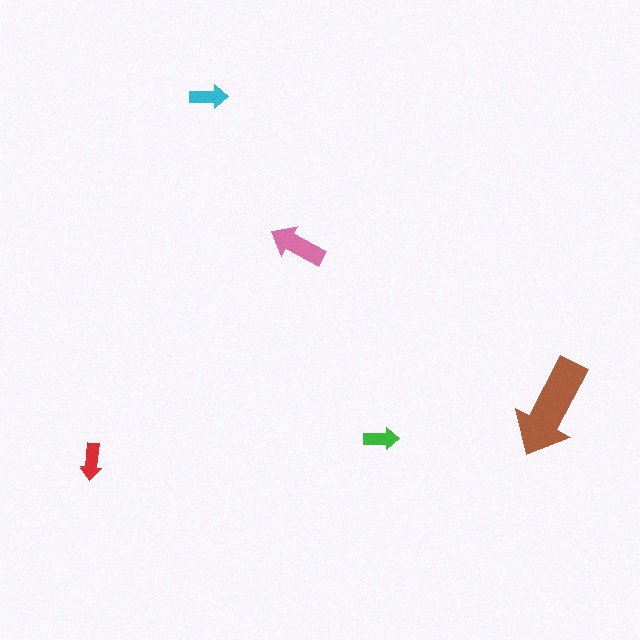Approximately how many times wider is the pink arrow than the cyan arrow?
About 1.5 times wider.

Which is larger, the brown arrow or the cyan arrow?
The brown one.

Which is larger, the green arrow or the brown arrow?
The brown one.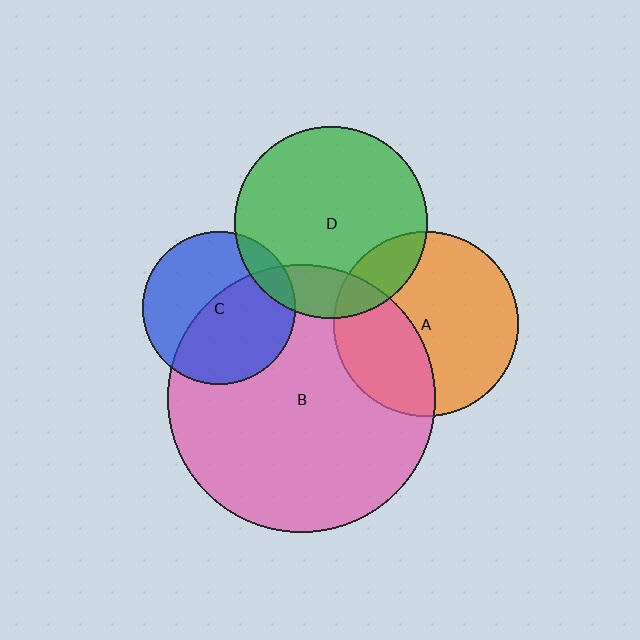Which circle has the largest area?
Circle B (pink).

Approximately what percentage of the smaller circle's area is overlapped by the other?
Approximately 35%.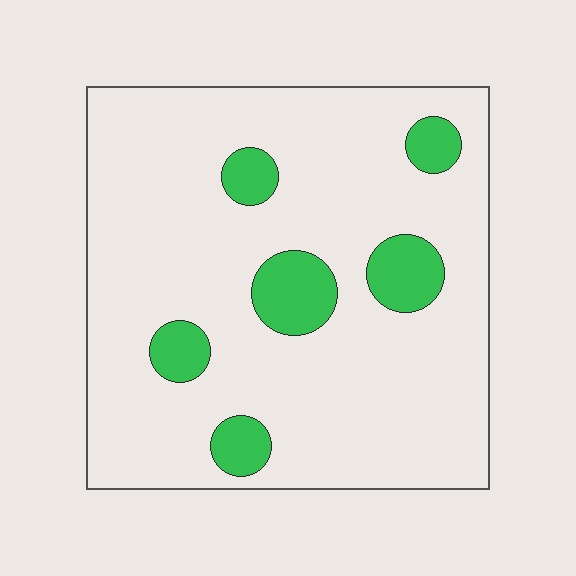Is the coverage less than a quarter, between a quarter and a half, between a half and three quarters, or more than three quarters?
Less than a quarter.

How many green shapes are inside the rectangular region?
6.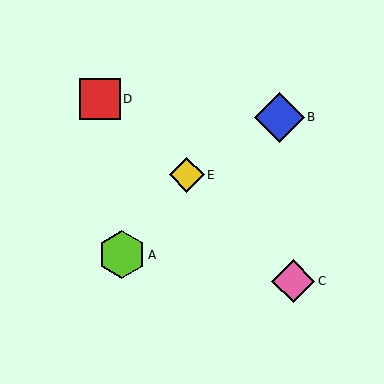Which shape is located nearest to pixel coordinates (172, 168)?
The yellow diamond (labeled E) at (187, 175) is nearest to that location.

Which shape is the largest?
The blue diamond (labeled B) is the largest.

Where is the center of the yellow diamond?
The center of the yellow diamond is at (187, 175).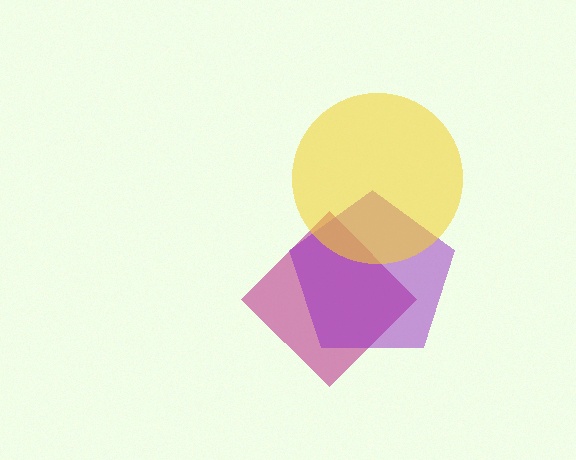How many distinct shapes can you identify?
There are 3 distinct shapes: a magenta diamond, a purple pentagon, a yellow circle.